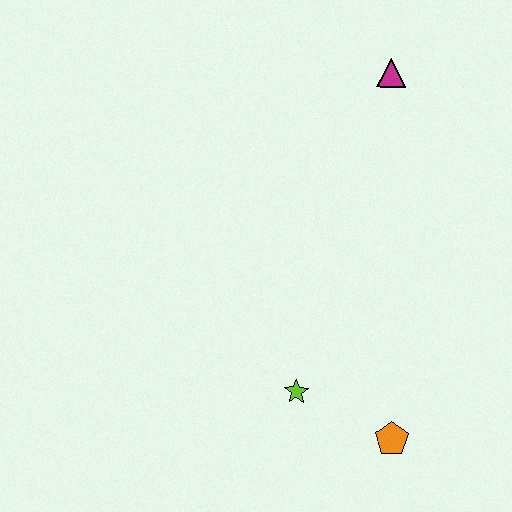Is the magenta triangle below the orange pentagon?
No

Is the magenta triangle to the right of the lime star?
Yes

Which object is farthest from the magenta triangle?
The orange pentagon is farthest from the magenta triangle.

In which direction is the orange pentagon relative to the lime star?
The orange pentagon is to the right of the lime star.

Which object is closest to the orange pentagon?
The lime star is closest to the orange pentagon.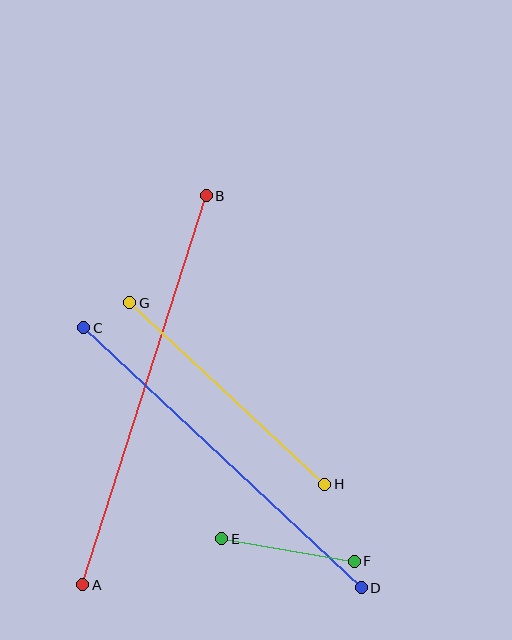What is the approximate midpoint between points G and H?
The midpoint is at approximately (227, 394) pixels.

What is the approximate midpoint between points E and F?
The midpoint is at approximately (288, 550) pixels.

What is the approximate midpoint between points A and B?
The midpoint is at approximately (144, 390) pixels.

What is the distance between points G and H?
The distance is approximately 267 pixels.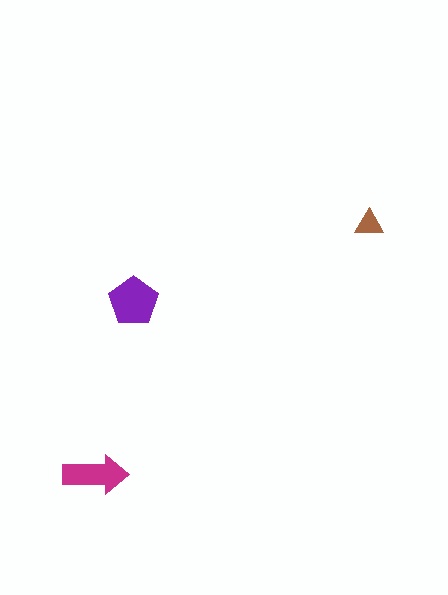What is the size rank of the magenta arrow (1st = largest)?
2nd.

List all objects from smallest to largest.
The brown triangle, the magenta arrow, the purple pentagon.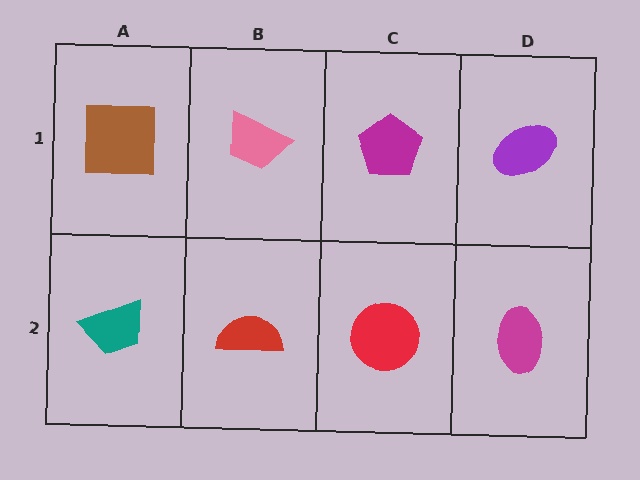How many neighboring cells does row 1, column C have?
3.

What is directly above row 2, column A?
A brown square.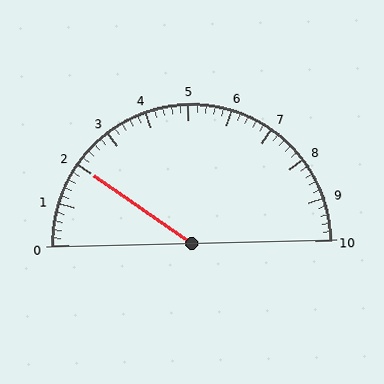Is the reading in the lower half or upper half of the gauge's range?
The reading is in the lower half of the range (0 to 10).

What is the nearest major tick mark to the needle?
The nearest major tick mark is 2.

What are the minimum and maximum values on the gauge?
The gauge ranges from 0 to 10.